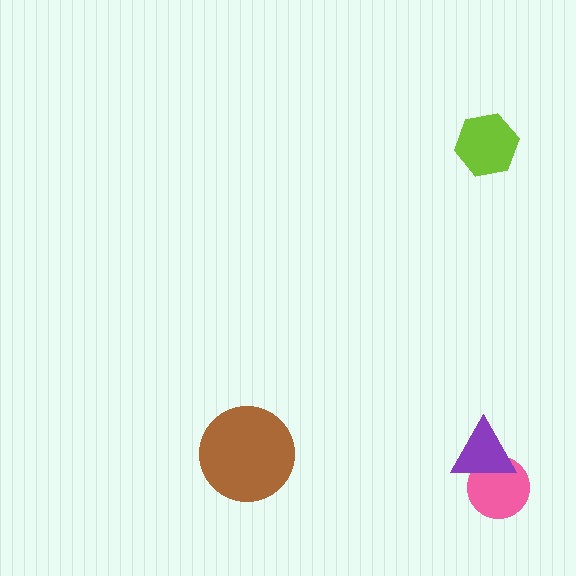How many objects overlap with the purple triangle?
1 object overlaps with the purple triangle.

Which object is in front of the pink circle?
The purple triangle is in front of the pink circle.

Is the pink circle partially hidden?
Yes, it is partially covered by another shape.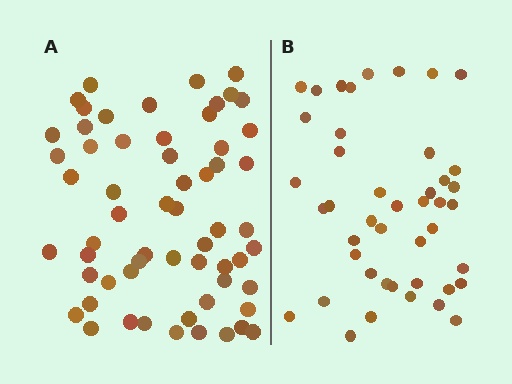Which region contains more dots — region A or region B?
Region A (the left region) has more dots.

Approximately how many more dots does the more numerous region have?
Region A has approximately 15 more dots than region B.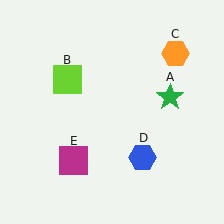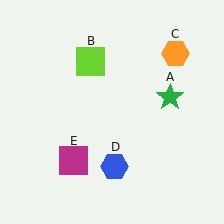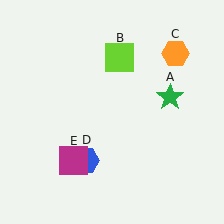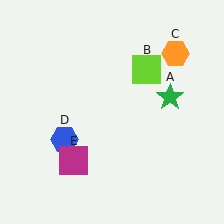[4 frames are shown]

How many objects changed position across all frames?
2 objects changed position: lime square (object B), blue hexagon (object D).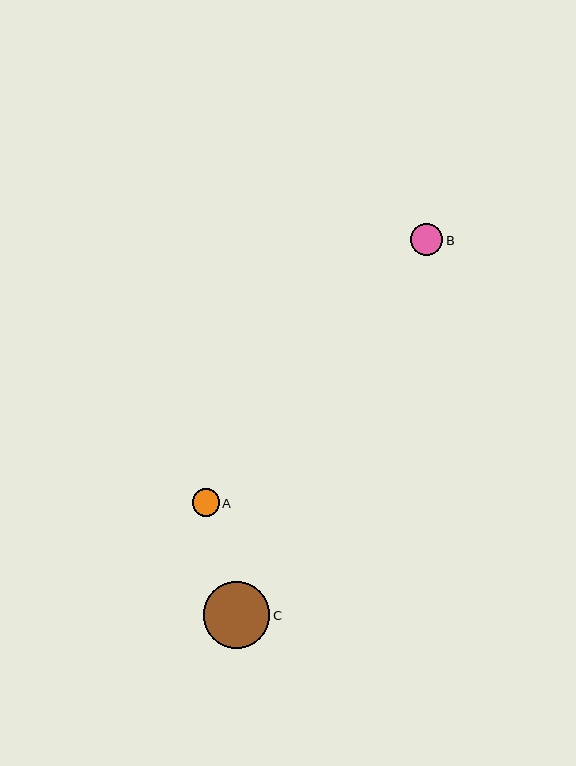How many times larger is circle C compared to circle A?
Circle C is approximately 2.5 times the size of circle A.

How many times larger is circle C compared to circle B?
Circle C is approximately 2.1 times the size of circle B.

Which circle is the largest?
Circle C is the largest with a size of approximately 66 pixels.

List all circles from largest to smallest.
From largest to smallest: C, B, A.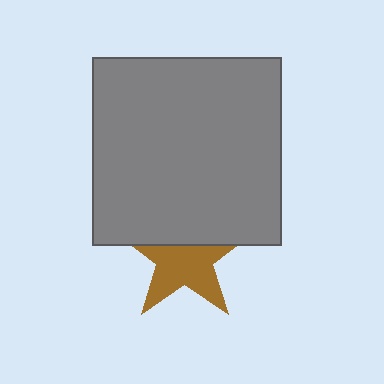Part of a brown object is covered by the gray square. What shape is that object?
It is a star.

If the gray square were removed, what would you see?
You would see the complete brown star.